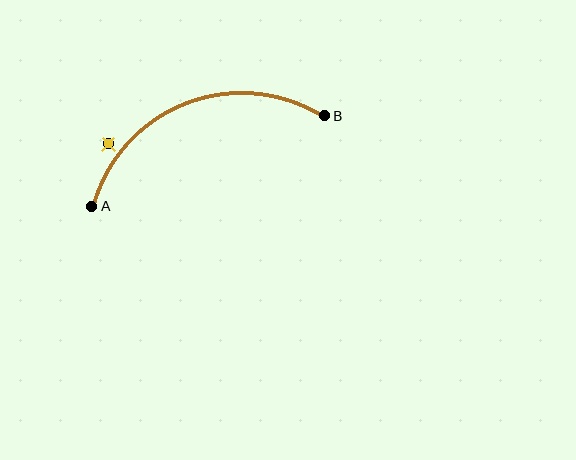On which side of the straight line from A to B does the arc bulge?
The arc bulges above the straight line connecting A and B.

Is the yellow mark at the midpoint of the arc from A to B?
No — the yellow mark does not lie on the arc at all. It sits slightly outside the curve.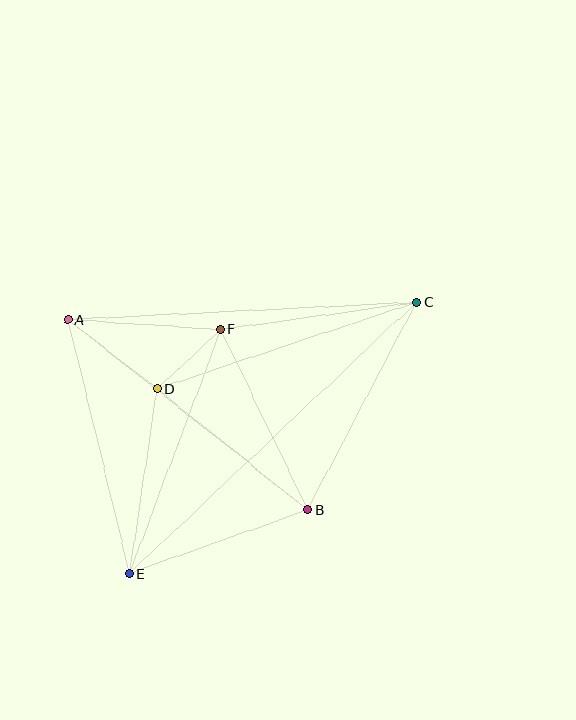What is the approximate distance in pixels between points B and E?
The distance between B and E is approximately 189 pixels.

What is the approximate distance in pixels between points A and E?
The distance between A and E is approximately 261 pixels.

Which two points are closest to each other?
Points D and F are closest to each other.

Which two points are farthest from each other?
Points C and E are farthest from each other.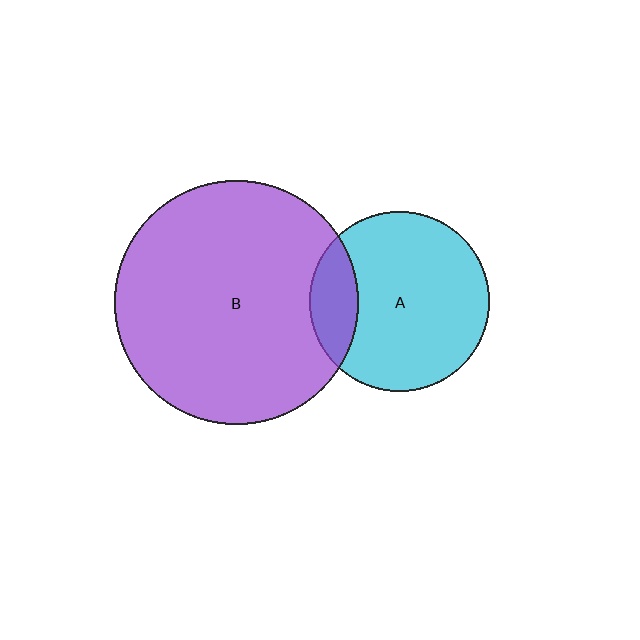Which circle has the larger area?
Circle B (purple).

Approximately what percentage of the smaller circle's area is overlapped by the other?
Approximately 15%.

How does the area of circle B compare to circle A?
Approximately 1.8 times.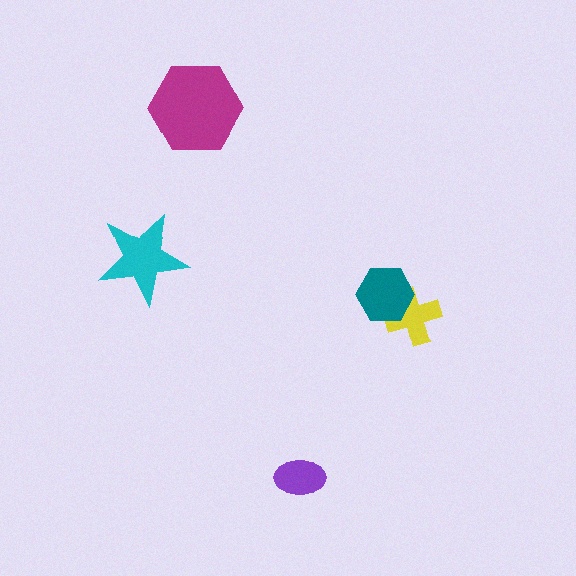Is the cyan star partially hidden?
No, no other shape covers it.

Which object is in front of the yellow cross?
The teal hexagon is in front of the yellow cross.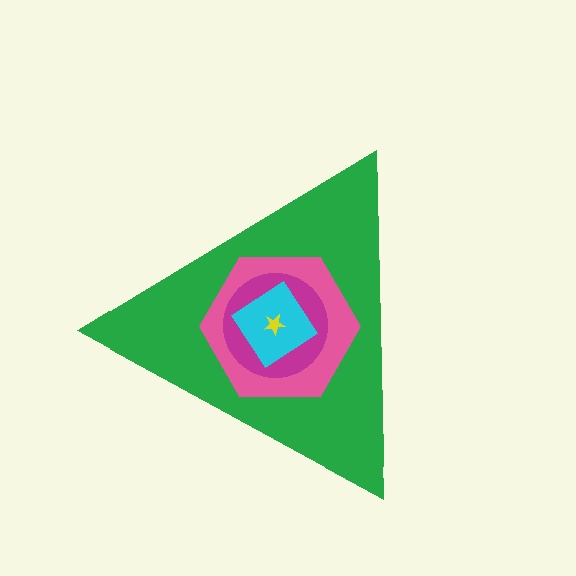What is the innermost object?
The yellow star.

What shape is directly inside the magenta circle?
The cyan diamond.